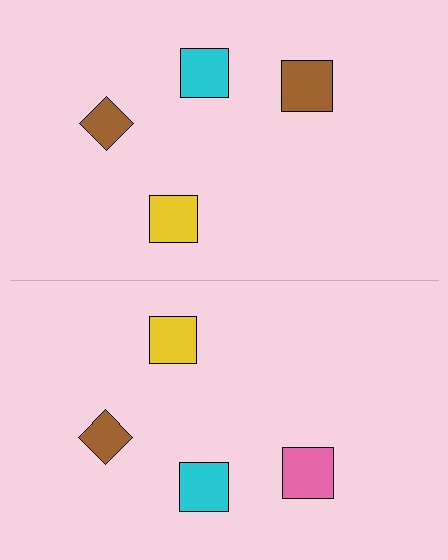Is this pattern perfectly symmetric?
No, the pattern is not perfectly symmetric. The pink square on the bottom side breaks the symmetry — its mirror counterpart is brown.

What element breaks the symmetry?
The pink square on the bottom side breaks the symmetry — its mirror counterpart is brown.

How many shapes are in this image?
There are 8 shapes in this image.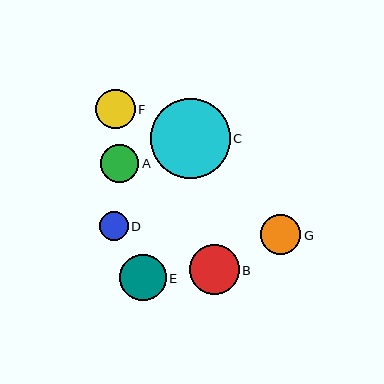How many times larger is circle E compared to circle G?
Circle E is approximately 1.2 times the size of circle G.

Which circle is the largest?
Circle C is the largest with a size of approximately 80 pixels.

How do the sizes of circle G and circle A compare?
Circle G and circle A are approximately the same size.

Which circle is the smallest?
Circle D is the smallest with a size of approximately 29 pixels.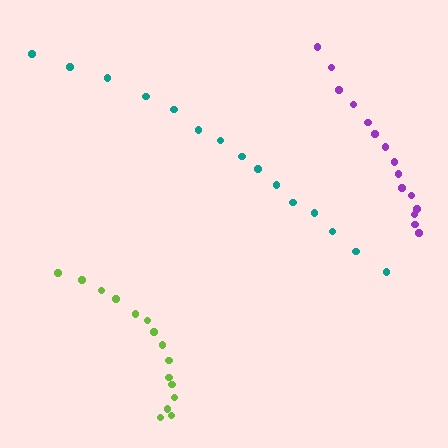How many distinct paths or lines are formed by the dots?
There are 3 distinct paths.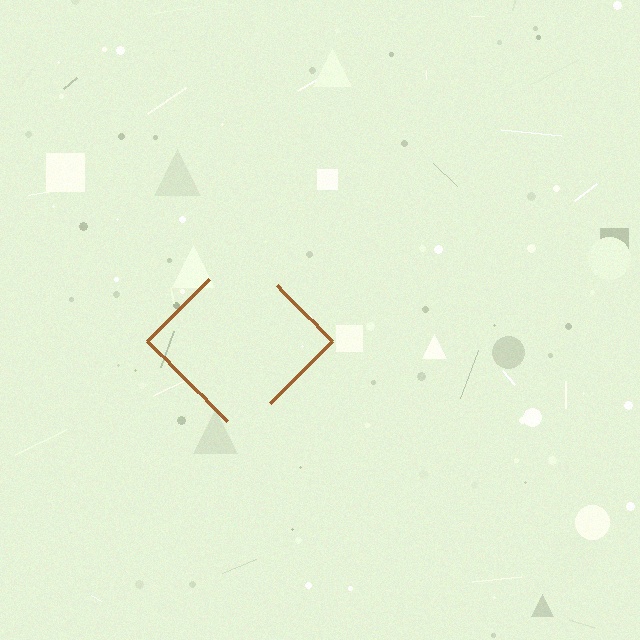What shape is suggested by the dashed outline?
The dashed outline suggests a diamond.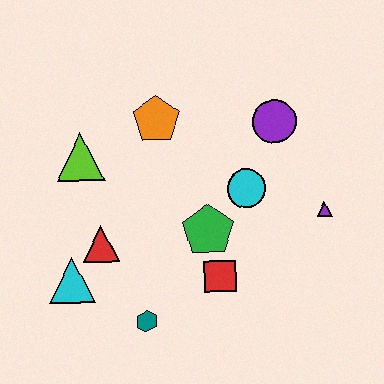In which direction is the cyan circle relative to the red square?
The cyan circle is above the red square.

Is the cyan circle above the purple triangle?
Yes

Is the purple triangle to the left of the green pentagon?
No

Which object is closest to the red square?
The green pentagon is closest to the red square.